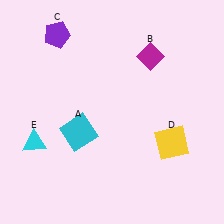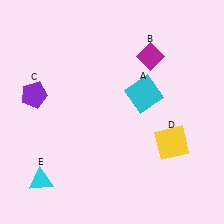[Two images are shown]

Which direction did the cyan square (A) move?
The cyan square (A) moved right.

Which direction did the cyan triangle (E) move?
The cyan triangle (E) moved down.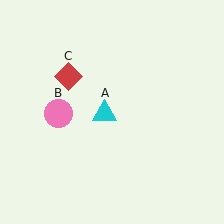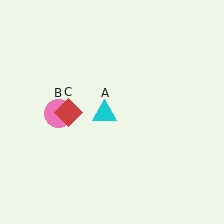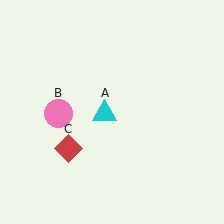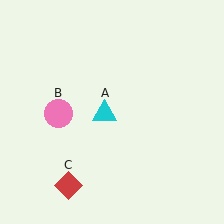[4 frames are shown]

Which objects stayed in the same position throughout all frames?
Cyan triangle (object A) and pink circle (object B) remained stationary.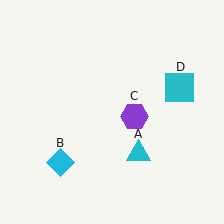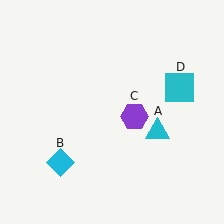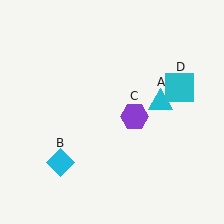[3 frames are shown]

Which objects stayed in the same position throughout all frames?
Cyan diamond (object B) and purple hexagon (object C) and cyan square (object D) remained stationary.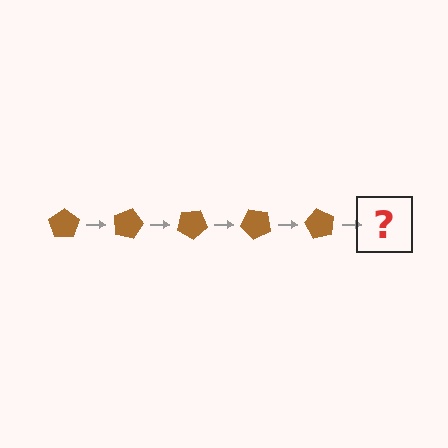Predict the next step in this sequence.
The next step is a brown pentagon rotated 75 degrees.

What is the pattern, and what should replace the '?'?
The pattern is that the pentagon rotates 15 degrees each step. The '?' should be a brown pentagon rotated 75 degrees.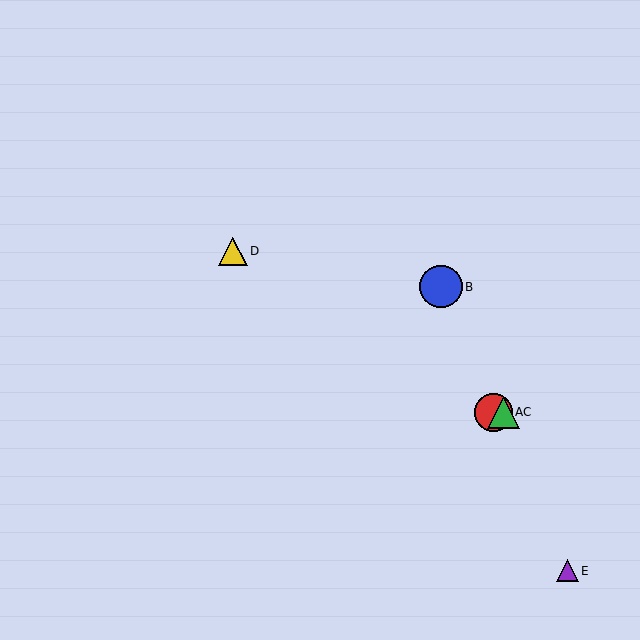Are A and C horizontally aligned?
Yes, both are at y≈412.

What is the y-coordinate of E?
Object E is at y≈571.